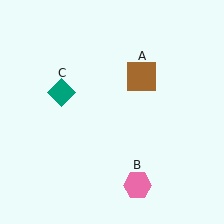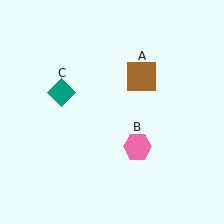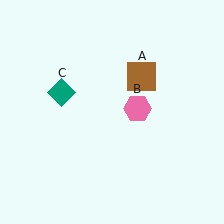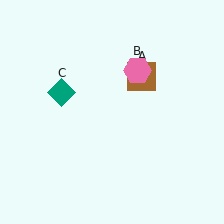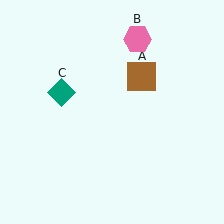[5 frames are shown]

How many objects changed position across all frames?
1 object changed position: pink hexagon (object B).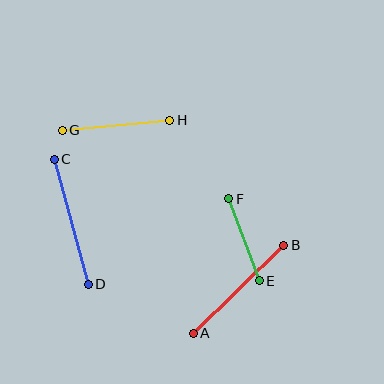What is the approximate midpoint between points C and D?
The midpoint is at approximately (71, 222) pixels.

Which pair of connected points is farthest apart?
Points C and D are farthest apart.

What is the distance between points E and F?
The distance is approximately 87 pixels.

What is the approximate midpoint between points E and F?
The midpoint is at approximately (244, 240) pixels.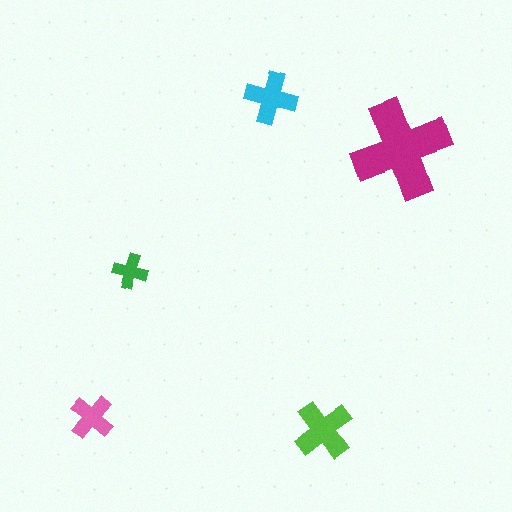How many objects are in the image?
There are 5 objects in the image.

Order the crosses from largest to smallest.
the magenta one, the lime one, the cyan one, the pink one, the green one.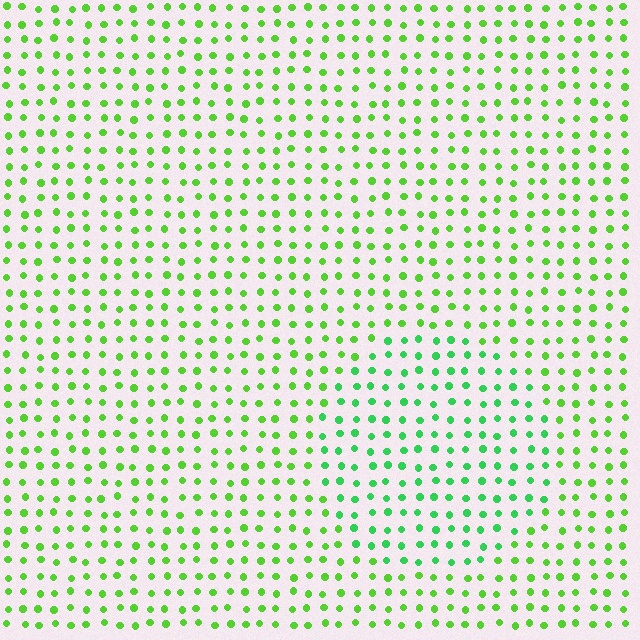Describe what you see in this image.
The image is filled with small lime elements in a uniform arrangement. A circle-shaped region is visible where the elements are tinted to a slightly different hue, forming a subtle color boundary.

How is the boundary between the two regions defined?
The boundary is defined purely by a slight shift in hue (about 28 degrees). Spacing, size, and orientation are identical on both sides.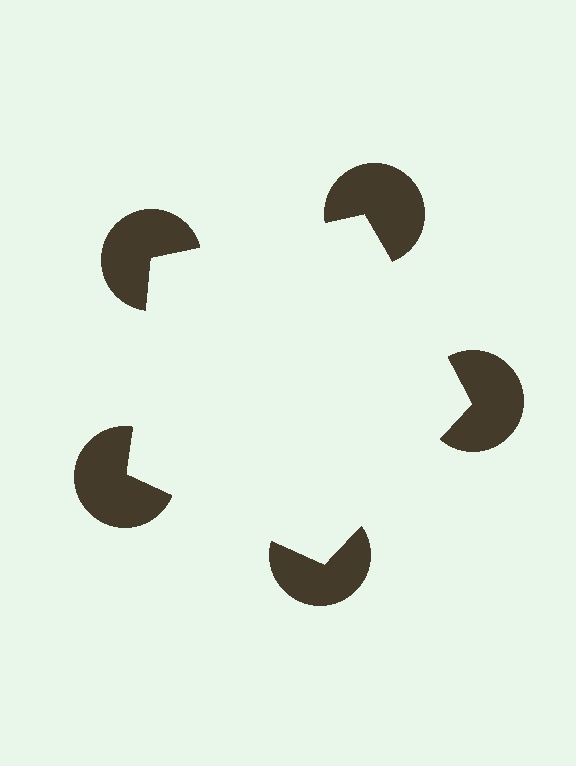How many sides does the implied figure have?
5 sides.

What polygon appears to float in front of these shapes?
An illusory pentagon — its edges are inferred from the aligned wedge cuts in the pac-man discs, not physically drawn.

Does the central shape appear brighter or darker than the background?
It typically appears slightly brighter than the background, even though no actual brightness change is drawn.